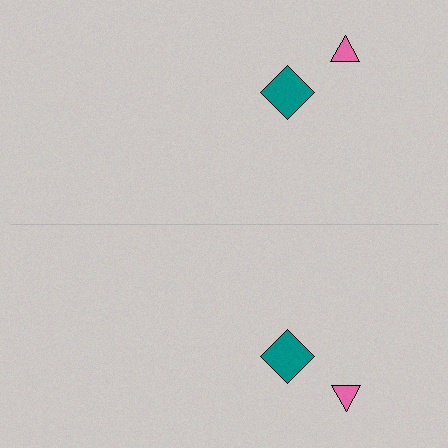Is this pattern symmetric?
Yes, this pattern has bilateral (reflection) symmetry.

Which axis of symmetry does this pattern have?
The pattern has a horizontal axis of symmetry running through the center of the image.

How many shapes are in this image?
There are 4 shapes in this image.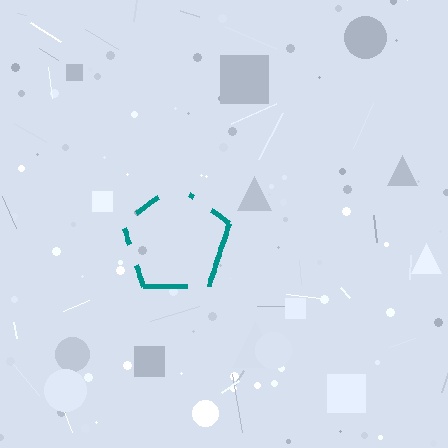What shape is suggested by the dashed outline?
The dashed outline suggests a pentagon.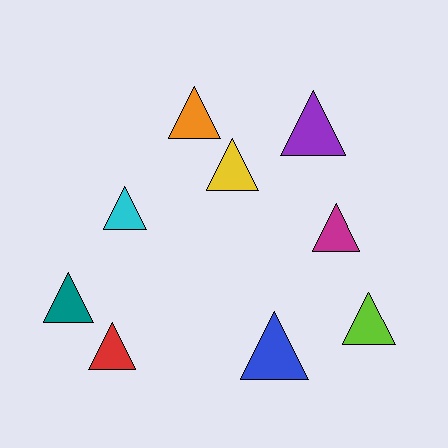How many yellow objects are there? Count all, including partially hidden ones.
There is 1 yellow object.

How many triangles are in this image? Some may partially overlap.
There are 9 triangles.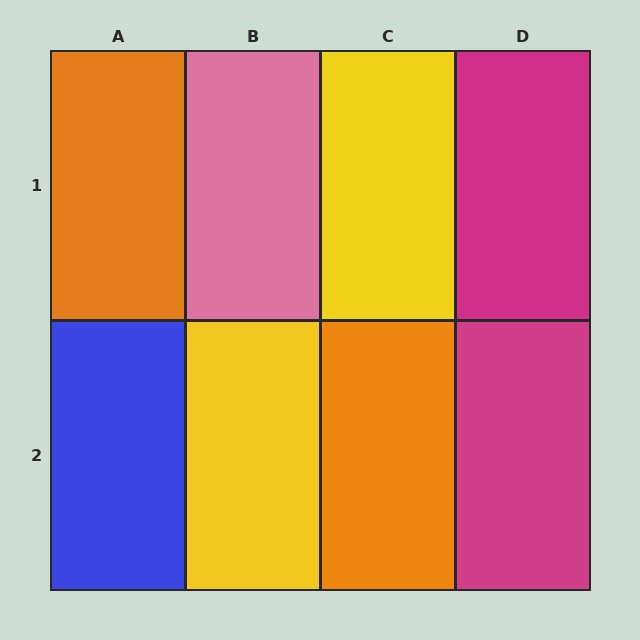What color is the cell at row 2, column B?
Yellow.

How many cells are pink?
1 cell is pink.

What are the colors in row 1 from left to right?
Orange, pink, yellow, magenta.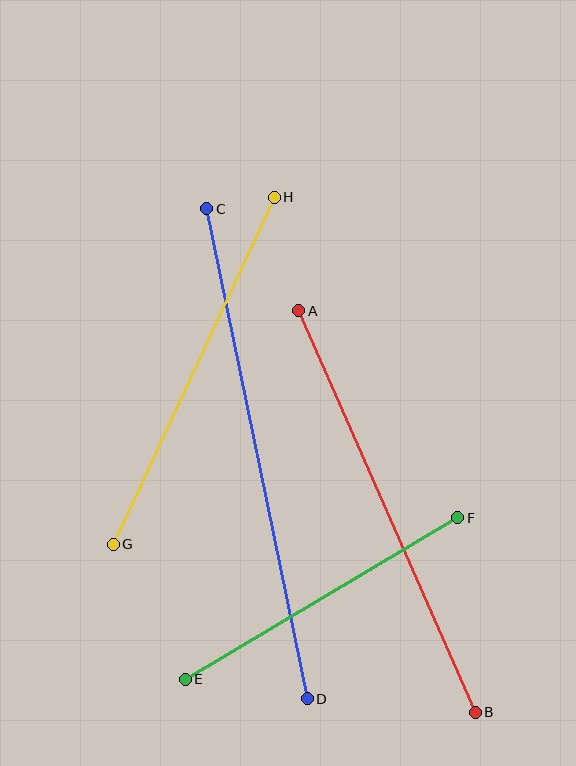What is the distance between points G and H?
The distance is approximately 382 pixels.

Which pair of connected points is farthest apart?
Points C and D are farthest apart.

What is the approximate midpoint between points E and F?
The midpoint is at approximately (321, 599) pixels.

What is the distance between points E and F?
The distance is approximately 317 pixels.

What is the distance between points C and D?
The distance is approximately 500 pixels.